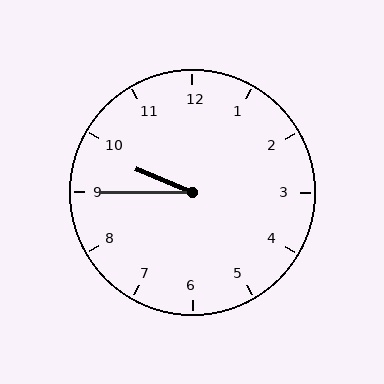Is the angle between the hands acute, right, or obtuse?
It is acute.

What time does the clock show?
9:45.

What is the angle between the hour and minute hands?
Approximately 22 degrees.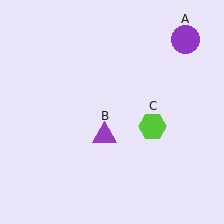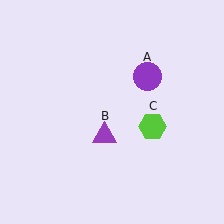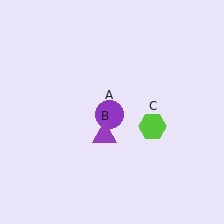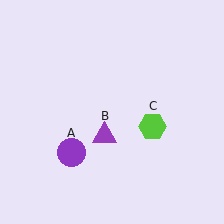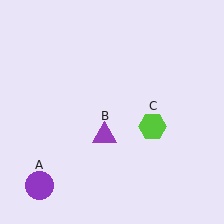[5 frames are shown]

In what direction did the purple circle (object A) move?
The purple circle (object A) moved down and to the left.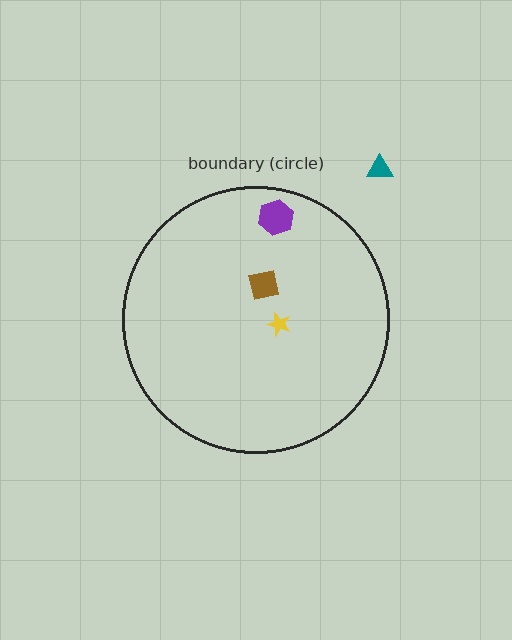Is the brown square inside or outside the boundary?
Inside.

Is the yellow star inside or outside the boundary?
Inside.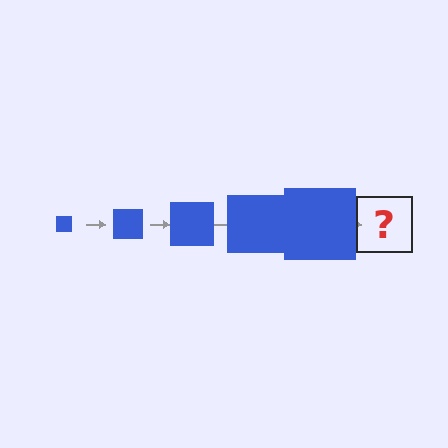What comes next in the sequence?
The next element should be a blue square, larger than the previous one.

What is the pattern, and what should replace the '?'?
The pattern is that the square gets progressively larger each step. The '?' should be a blue square, larger than the previous one.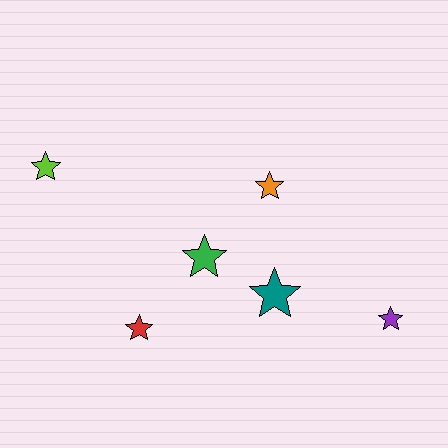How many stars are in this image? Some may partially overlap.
There are 6 stars.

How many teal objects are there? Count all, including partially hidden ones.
There is 1 teal object.